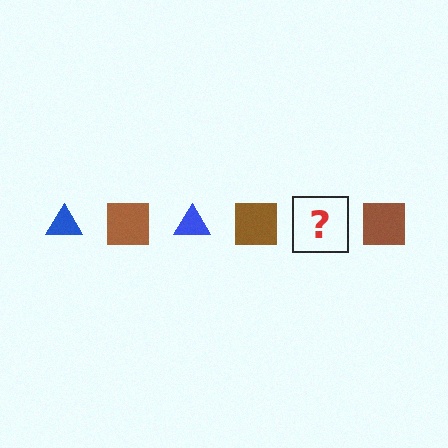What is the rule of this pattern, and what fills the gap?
The rule is that the pattern alternates between blue triangle and brown square. The gap should be filled with a blue triangle.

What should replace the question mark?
The question mark should be replaced with a blue triangle.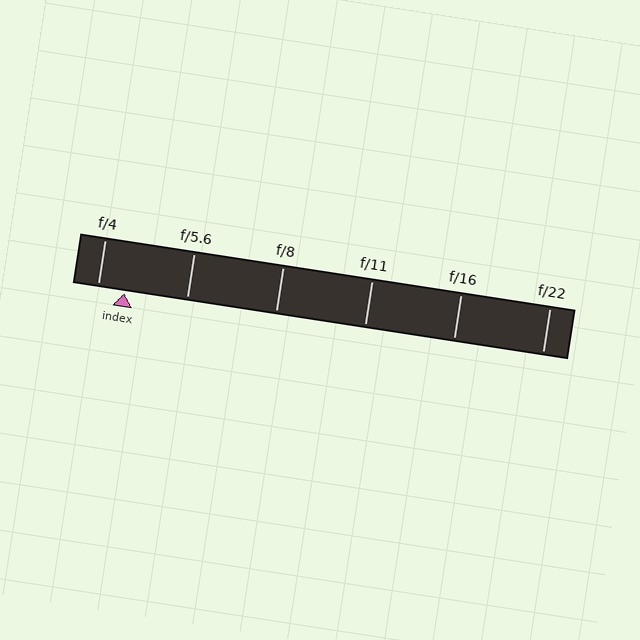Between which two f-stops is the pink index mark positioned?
The index mark is between f/4 and f/5.6.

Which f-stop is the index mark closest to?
The index mark is closest to f/4.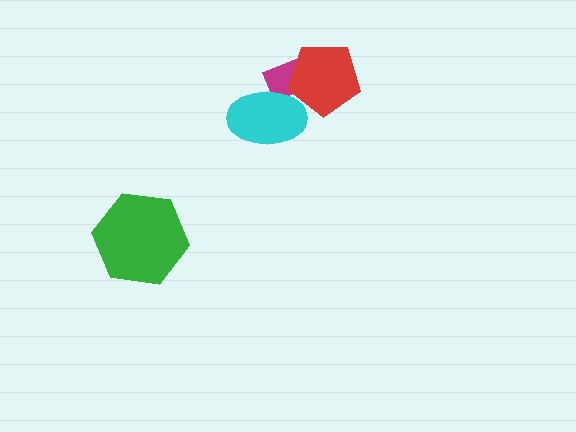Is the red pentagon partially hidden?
Yes, it is partially covered by another shape.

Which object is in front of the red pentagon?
The cyan ellipse is in front of the red pentagon.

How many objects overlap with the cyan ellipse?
2 objects overlap with the cyan ellipse.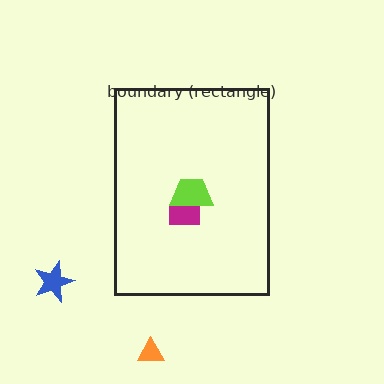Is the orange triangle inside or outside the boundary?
Outside.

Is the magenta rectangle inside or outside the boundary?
Inside.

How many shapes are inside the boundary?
2 inside, 2 outside.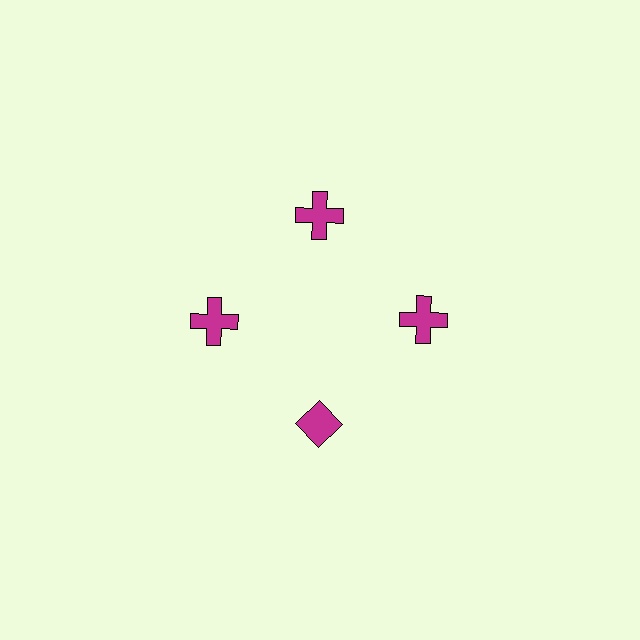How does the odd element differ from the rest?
It has a different shape: diamond instead of cross.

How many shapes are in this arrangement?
There are 4 shapes arranged in a ring pattern.